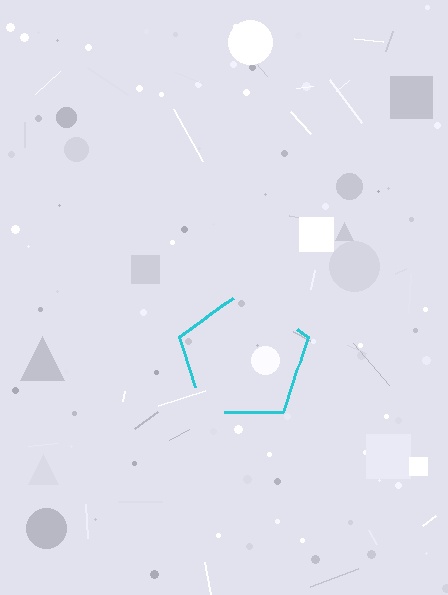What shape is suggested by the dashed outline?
The dashed outline suggests a pentagon.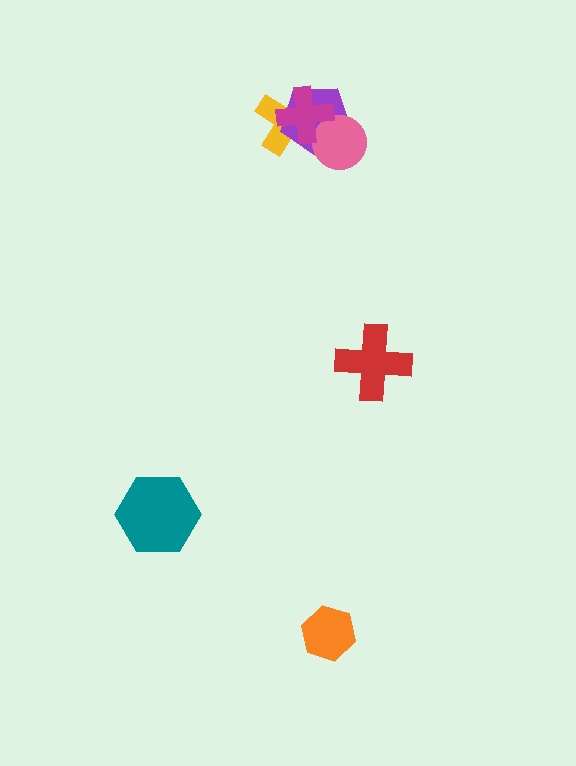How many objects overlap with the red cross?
0 objects overlap with the red cross.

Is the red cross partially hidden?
No, no other shape covers it.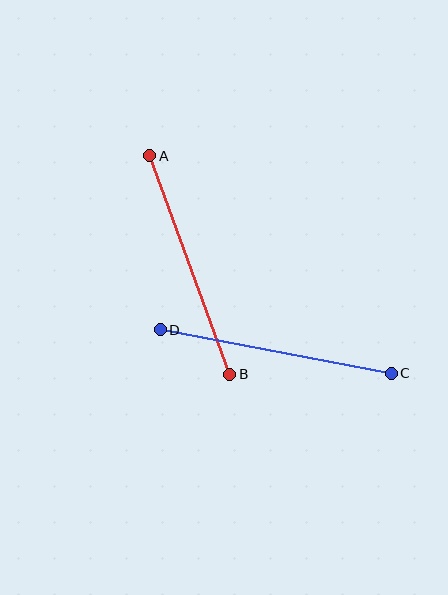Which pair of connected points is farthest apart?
Points C and D are farthest apart.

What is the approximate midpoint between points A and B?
The midpoint is at approximately (190, 265) pixels.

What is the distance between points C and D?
The distance is approximately 235 pixels.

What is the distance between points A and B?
The distance is approximately 232 pixels.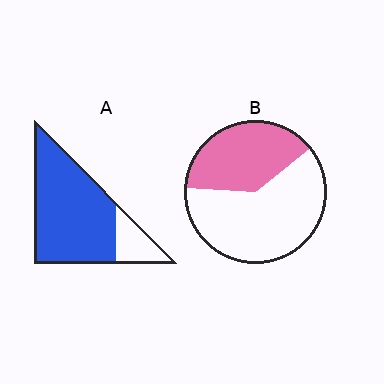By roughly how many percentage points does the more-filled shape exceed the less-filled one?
By roughly 45 percentage points (A over B).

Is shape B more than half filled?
No.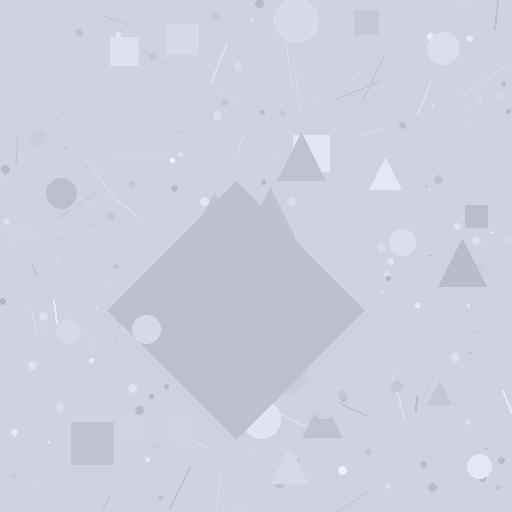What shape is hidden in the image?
A diamond is hidden in the image.